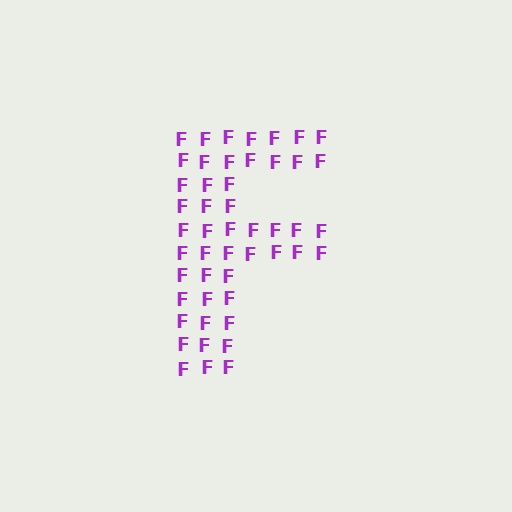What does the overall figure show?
The overall figure shows the letter F.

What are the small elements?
The small elements are letter F's.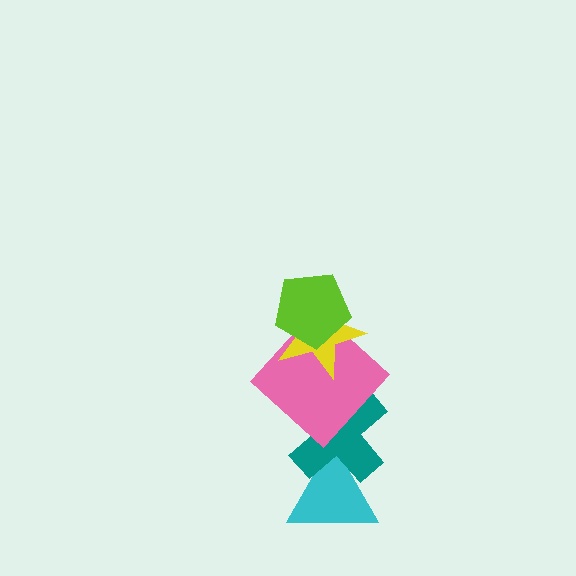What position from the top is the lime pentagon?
The lime pentagon is 1st from the top.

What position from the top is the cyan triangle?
The cyan triangle is 5th from the top.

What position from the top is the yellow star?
The yellow star is 2nd from the top.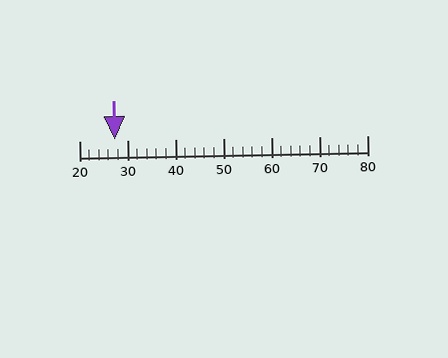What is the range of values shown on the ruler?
The ruler shows values from 20 to 80.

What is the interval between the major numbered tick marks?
The major tick marks are spaced 10 units apart.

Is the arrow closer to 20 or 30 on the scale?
The arrow is closer to 30.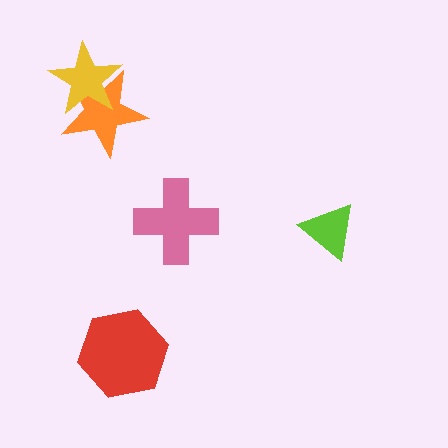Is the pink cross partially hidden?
No, no other shape covers it.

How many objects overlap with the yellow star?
1 object overlaps with the yellow star.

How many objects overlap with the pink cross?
0 objects overlap with the pink cross.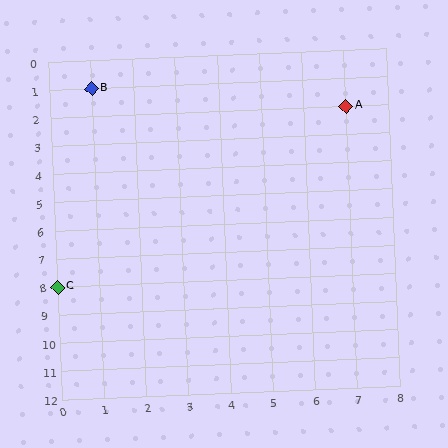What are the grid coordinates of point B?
Point B is at grid coordinates (1, 1).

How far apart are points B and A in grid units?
Points B and A are 6 columns and 1 row apart (about 6.1 grid units diagonally).